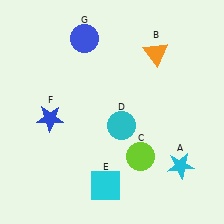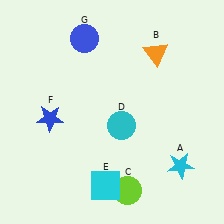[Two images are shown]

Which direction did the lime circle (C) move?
The lime circle (C) moved down.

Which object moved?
The lime circle (C) moved down.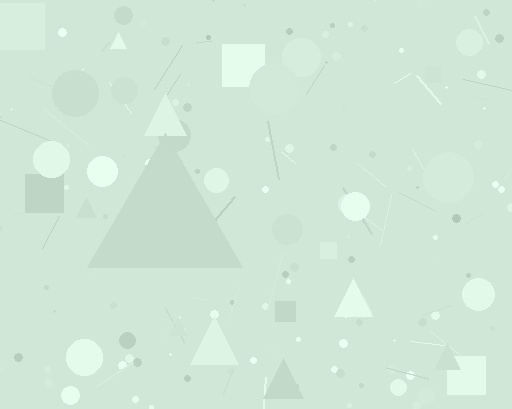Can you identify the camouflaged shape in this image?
The camouflaged shape is a triangle.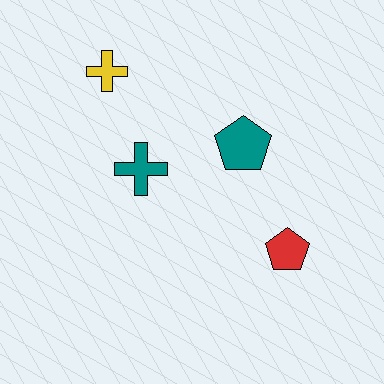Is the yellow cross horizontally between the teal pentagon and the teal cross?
No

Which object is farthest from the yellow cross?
The red pentagon is farthest from the yellow cross.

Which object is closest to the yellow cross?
The teal cross is closest to the yellow cross.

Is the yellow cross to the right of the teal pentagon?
No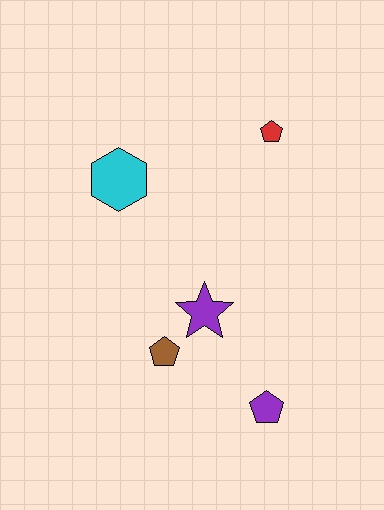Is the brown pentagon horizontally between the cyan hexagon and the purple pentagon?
Yes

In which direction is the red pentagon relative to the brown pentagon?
The red pentagon is above the brown pentagon.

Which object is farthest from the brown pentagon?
The red pentagon is farthest from the brown pentagon.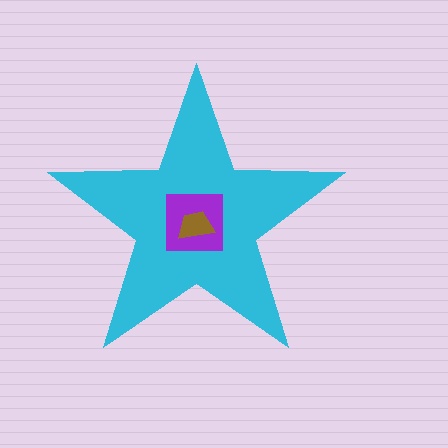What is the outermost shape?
The cyan star.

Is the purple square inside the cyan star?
Yes.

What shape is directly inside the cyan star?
The purple square.